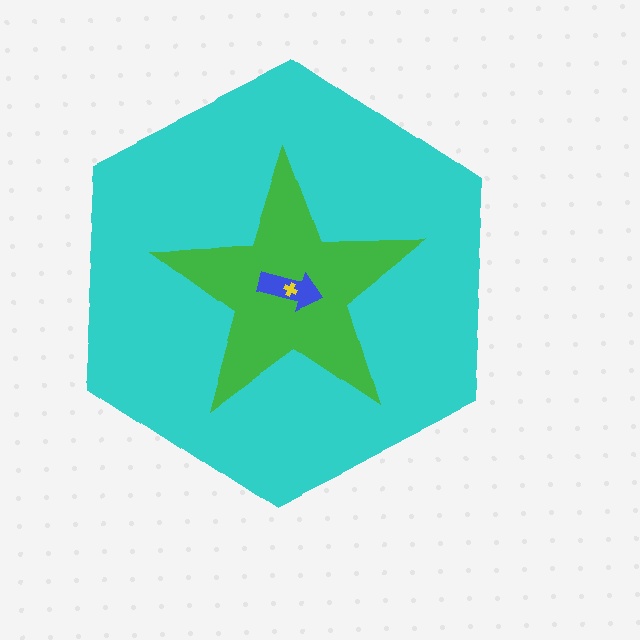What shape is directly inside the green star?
The blue arrow.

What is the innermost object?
The yellow cross.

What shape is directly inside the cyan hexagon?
The green star.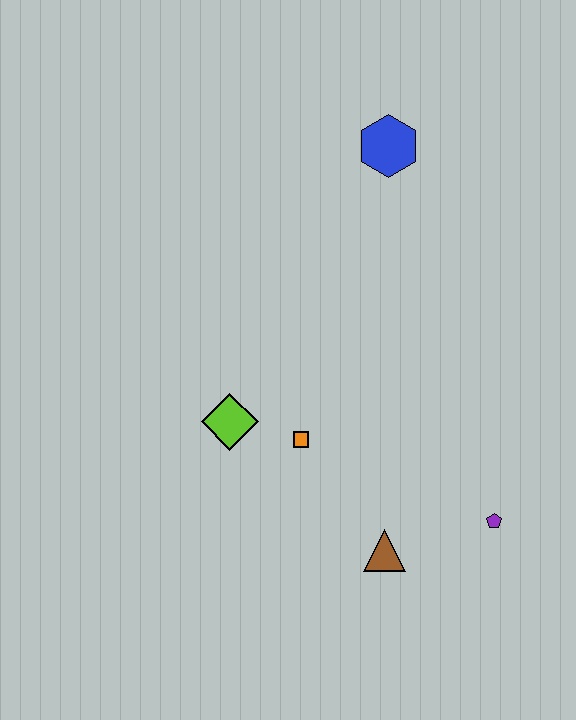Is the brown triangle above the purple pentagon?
No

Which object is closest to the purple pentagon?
The brown triangle is closest to the purple pentagon.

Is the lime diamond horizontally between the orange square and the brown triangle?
No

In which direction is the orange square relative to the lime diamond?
The orange square is to the right of the lime diamond.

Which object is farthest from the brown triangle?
The blue hexagon is farthest from the brown triangle.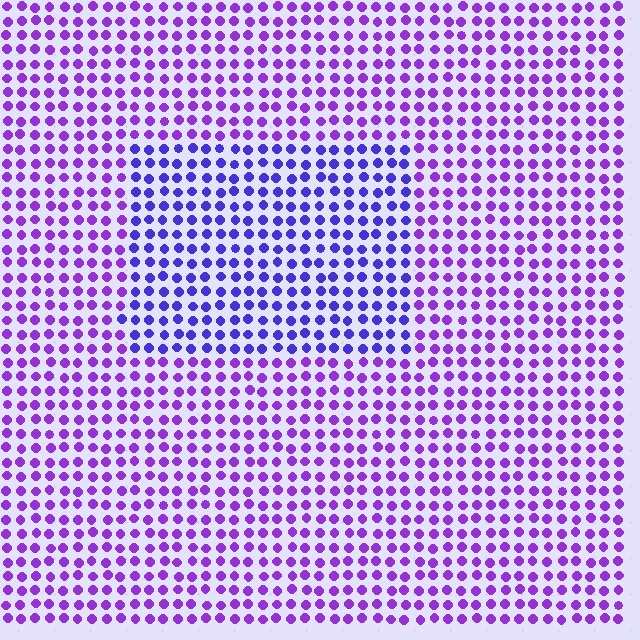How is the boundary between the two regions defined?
The boundary is defined purely by a slight shift in hue (about 29 degrees). Spacing, size, and orientation are identical on both sides.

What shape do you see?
I see a rectangle.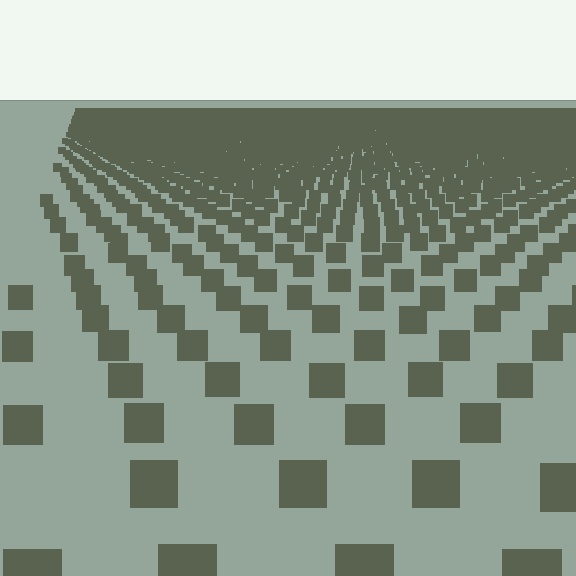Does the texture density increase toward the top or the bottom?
Density increases toward the top.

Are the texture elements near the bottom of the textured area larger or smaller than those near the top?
Larger. Near the bottom, elements are closer to the viewer and appear at a bigger on-screen size.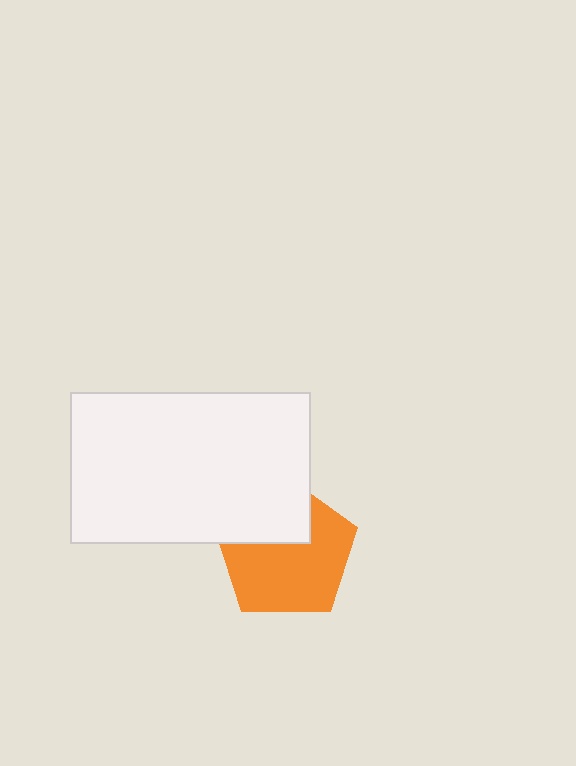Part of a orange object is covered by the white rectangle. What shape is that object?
It is a pentagon.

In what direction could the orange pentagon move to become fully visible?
The orange pentagon could move down. That would shift it out from behind the white rectangle entirely.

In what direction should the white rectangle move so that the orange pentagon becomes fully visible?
The white rectangle should move up. That is the shortest direction to clear the overlap and leave the orange pentagon fully visible.